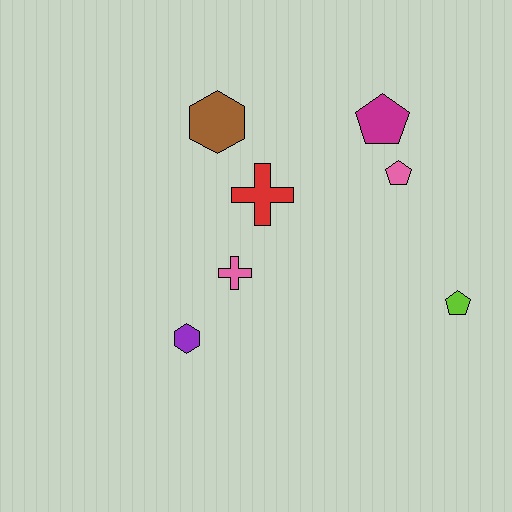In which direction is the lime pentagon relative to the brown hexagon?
The lime pentagon is to the right of the brown hexagon.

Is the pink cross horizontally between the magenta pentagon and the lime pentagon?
No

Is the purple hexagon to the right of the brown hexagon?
No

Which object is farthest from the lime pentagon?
The brown hexagon is farthest from the lime pentagon.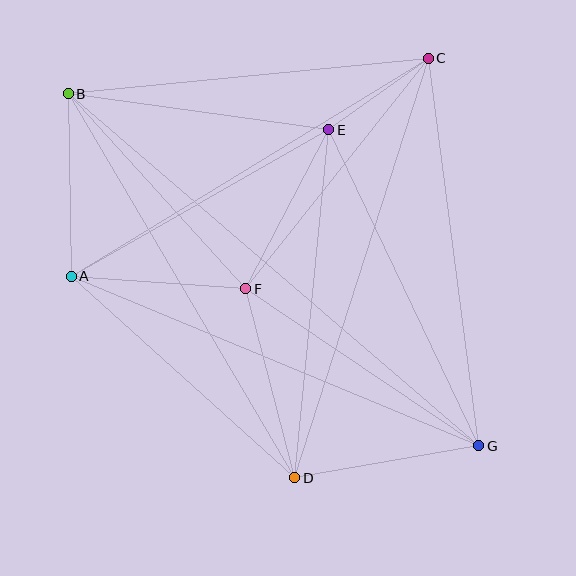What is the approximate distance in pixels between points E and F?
The distance between E and F is approximately 180 pixels.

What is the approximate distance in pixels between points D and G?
The distance between D and G is approximately 187 pixels.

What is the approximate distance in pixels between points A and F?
The distance between A and F is approximately 175 pixels.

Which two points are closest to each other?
Points C and E are closest to each other.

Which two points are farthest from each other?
Points B and G are farthest from each other.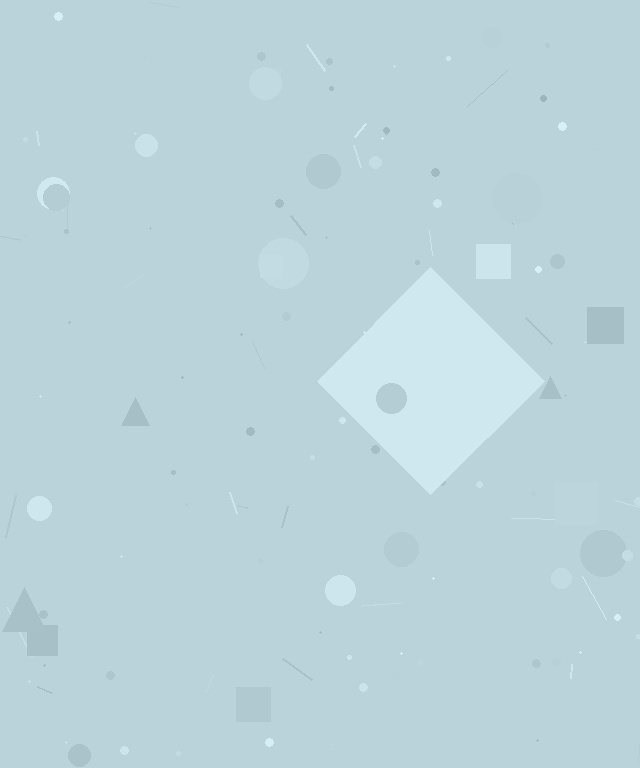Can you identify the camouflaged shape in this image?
The camouflaged shape is a diamond.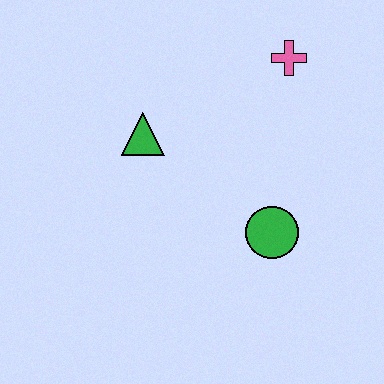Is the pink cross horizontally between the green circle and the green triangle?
No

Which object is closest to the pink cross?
The green triangle is closest to the pink cross.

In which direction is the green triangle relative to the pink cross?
The green triangle is to the left of the pink cross.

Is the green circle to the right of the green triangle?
Yes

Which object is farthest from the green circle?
The pink cross is farthest from the green circle.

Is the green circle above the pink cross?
No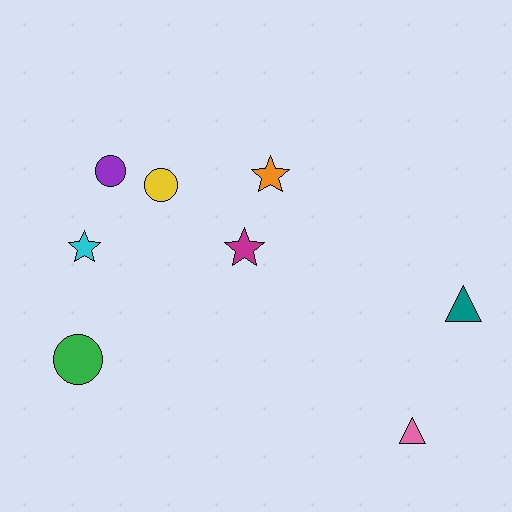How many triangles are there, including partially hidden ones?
There are 2 triangles.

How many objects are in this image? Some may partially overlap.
There are 8 objects.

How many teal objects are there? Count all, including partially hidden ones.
There is 1 teal object.